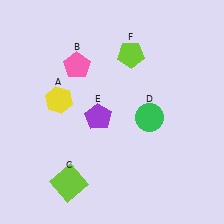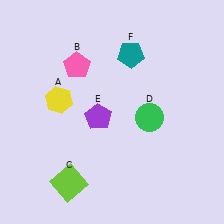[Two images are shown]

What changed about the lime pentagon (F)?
In Image 1, F is lime. In Image 2, it changed to teal.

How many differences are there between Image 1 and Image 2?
There is 1 difference between the two images.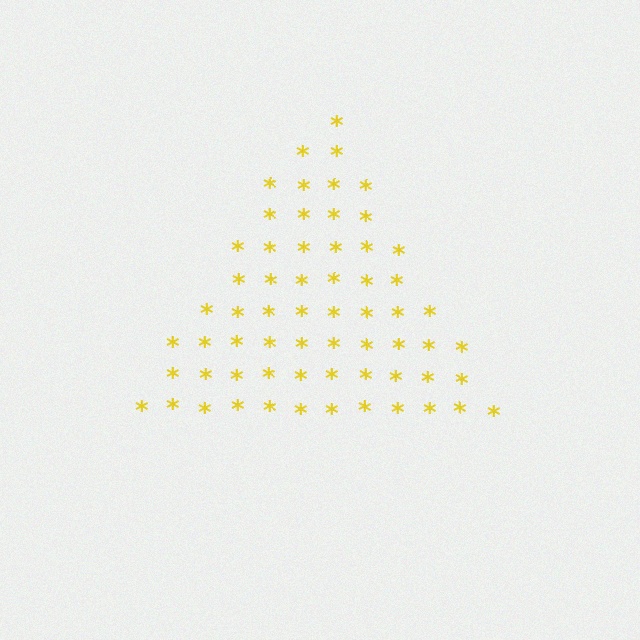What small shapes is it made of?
It is made of small asterisks.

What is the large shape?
The large shape is a triangle.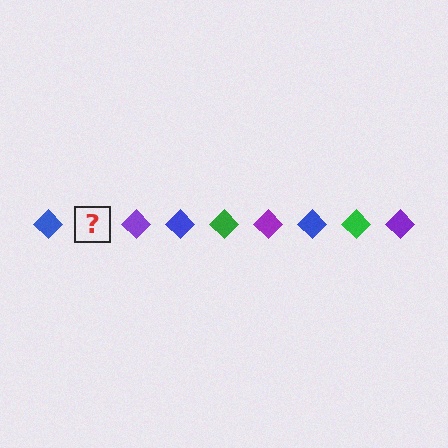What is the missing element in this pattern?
The missing element is a green diamond.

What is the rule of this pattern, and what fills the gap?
The rule is that the pattern cycles through blue, green, purple diamonds. The gap should be filled with a green diamond.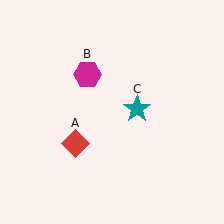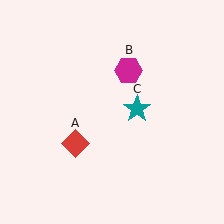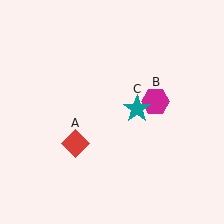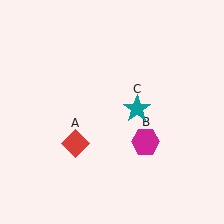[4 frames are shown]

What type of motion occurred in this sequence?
The magenta hexagon (object B) rotated clockwise around the center of the scene.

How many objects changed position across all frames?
1 object changed position: magenta hexagon (object B).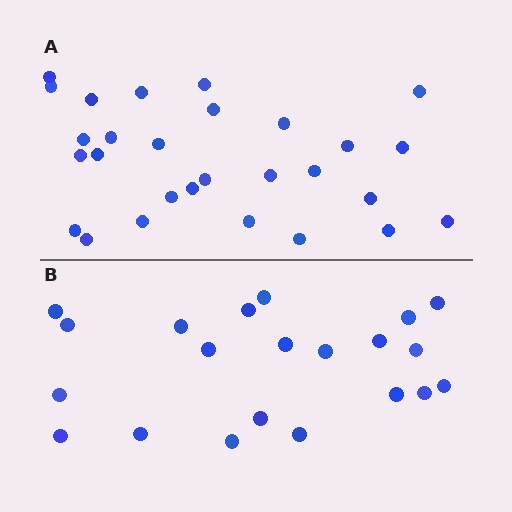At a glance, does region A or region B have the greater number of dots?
Region A (the top region) has more dots.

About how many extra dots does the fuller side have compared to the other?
Region A has roughly 8 or so more dots than region B.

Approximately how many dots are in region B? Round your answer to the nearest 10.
About 20 dots. (The exact count is 21, which rounds to 20.)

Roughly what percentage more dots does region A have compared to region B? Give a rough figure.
About 35% more.